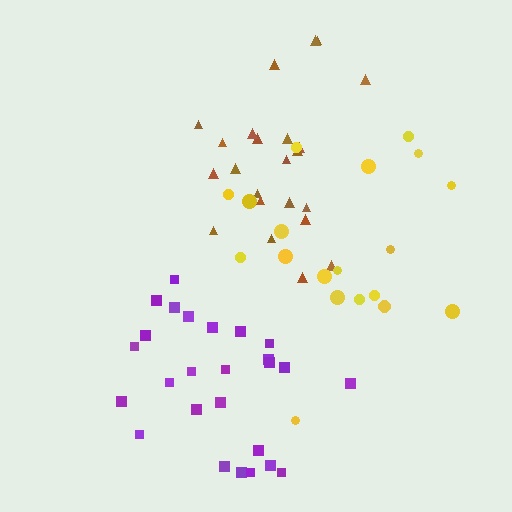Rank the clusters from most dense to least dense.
brown, purple, yellow.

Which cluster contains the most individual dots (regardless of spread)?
Purple (26).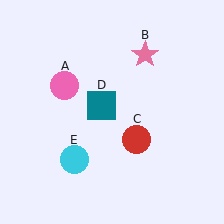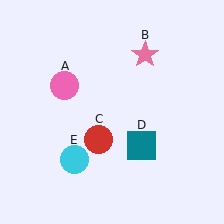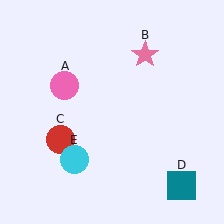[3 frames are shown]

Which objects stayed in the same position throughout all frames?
Pink circle (object A) and pink star (object B) and cyan circle (object E) remained stationary.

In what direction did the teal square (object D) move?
The teal square (object D) moved down and to the right.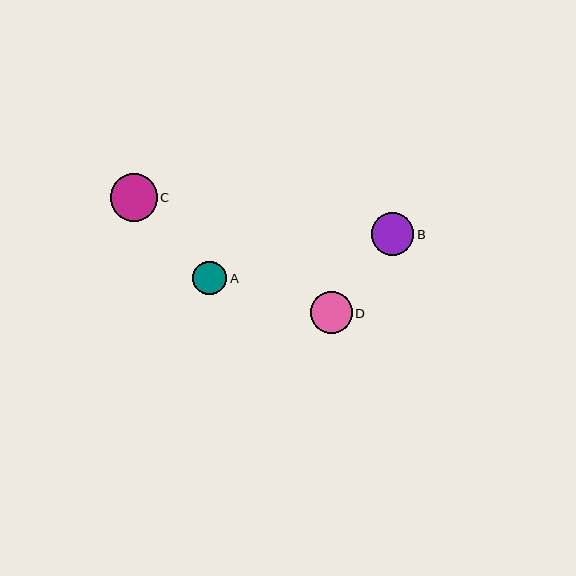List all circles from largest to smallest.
From largest to smallest: C, B, D, A.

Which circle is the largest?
Circle C is the largest with a size of approximately 47 pixels.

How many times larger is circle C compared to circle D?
Circle C is approximately 1.1 times the size of circle D.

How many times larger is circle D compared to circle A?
Circle D is approximately 1.2 times the size of circle A.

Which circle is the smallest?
Circle A is the smallest with a size of approximately 34 pixels.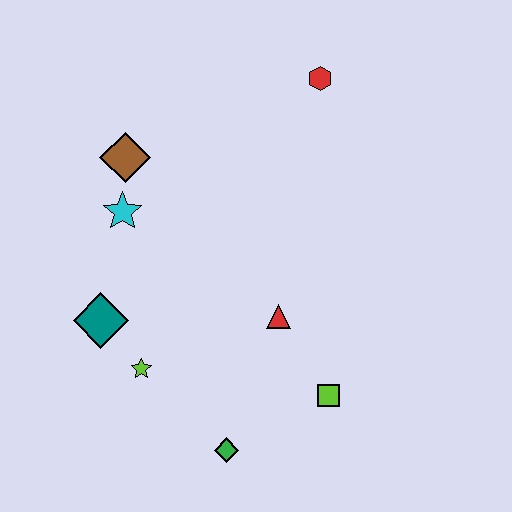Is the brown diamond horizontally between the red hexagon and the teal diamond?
Yes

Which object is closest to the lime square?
The red triangle is closest to the lime square.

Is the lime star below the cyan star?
Yes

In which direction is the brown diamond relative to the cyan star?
The brown diamond is above the cyan star.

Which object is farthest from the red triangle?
The red hexagon is farthest from the red triangle.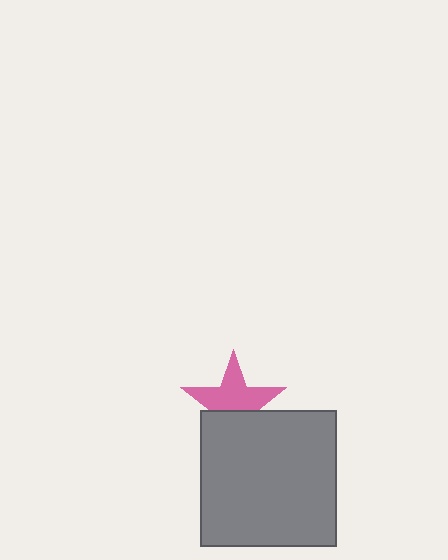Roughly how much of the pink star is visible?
About half of it is visible (roughly 60%).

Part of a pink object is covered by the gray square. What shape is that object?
It is a star.